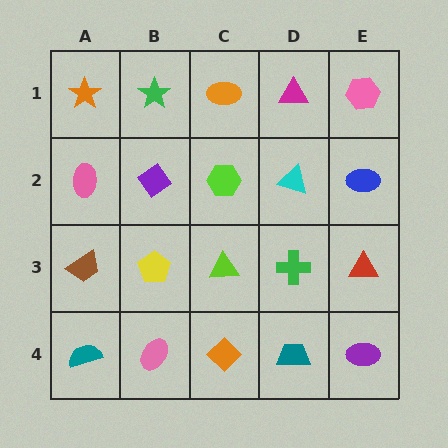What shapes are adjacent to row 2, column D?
A magenta triangle (row 1, column D), a green cross (row 3, column D), a lime hexagon (row 2, column C), a blue ellipse (row 2, column E).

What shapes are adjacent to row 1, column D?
A cyan triangle (row 2, column D), an orange ellipse (row 1, column C), a pink hexagon (row 1, column E).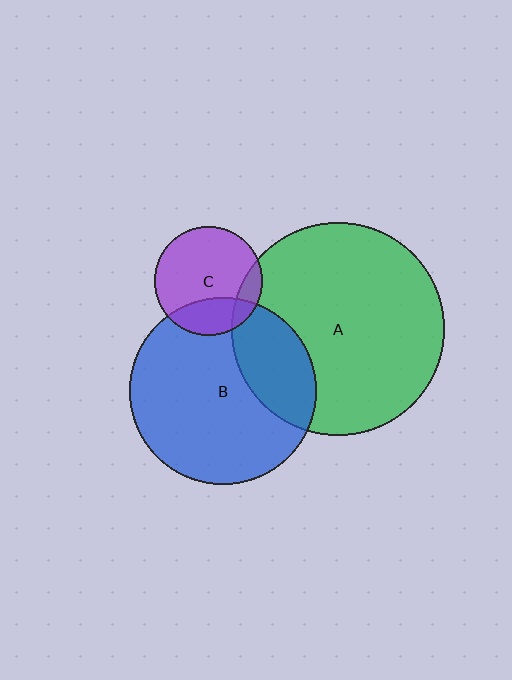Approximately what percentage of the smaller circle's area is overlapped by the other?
Approximately 25%.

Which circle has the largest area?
Circle A (green).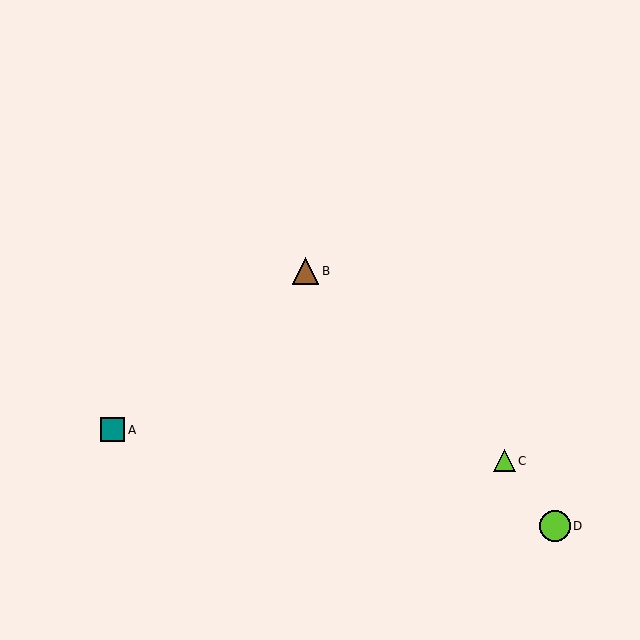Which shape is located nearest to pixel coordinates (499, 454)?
The lime triangle (labeled C) at (504, 461) is nearest to that location.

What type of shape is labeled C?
Shape C is a lime triangle.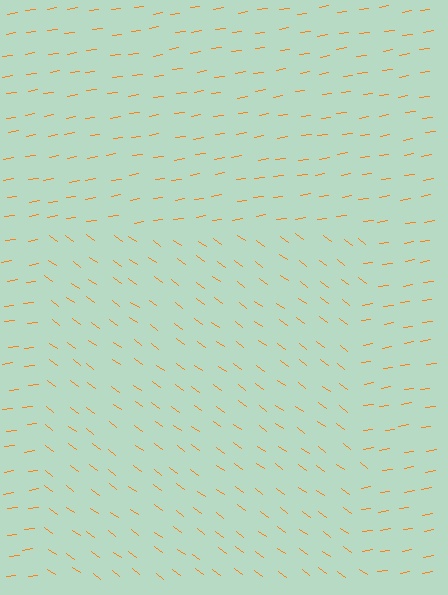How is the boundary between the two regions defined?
The boundary is defined purely by a change in line orientation (approximately 45 degrees difference). All lines are the same color and thickness.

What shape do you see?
I see a rectangle.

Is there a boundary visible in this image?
Yes, there is a texture boundary formed by a change in line orientation.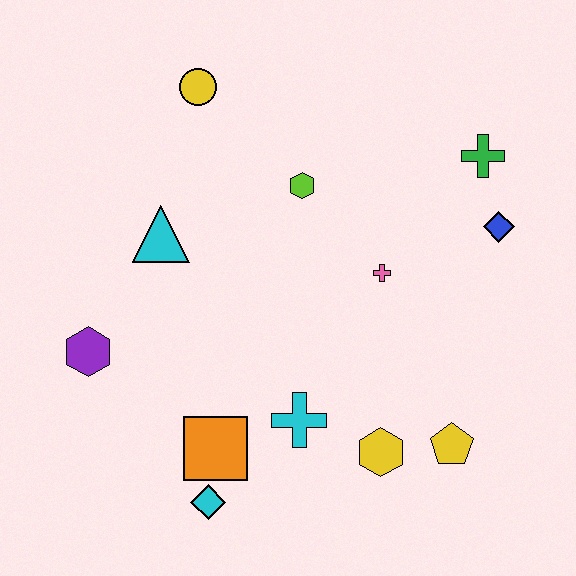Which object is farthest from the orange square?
The green cross is farthest from the orange square.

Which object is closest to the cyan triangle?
The purple hexagon is closest to the cyan triangle.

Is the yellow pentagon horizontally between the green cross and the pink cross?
Yes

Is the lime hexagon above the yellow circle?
No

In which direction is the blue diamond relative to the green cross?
The blue diamond is below the green cross.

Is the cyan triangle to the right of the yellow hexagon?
No